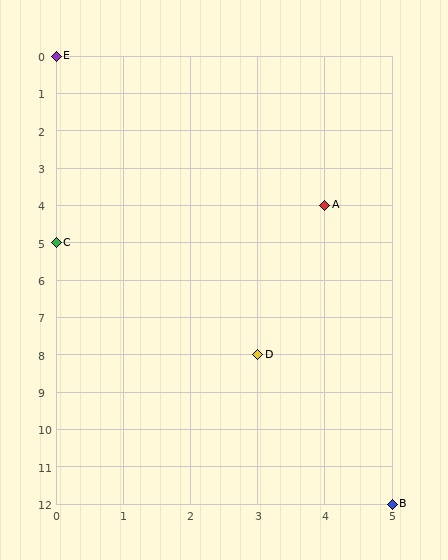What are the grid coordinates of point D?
Point D is at grid coordinates (3, 8).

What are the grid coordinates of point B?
Point B is at grid coordinates (5, 12).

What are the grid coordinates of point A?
Point A is at grid coordinates (4, 4).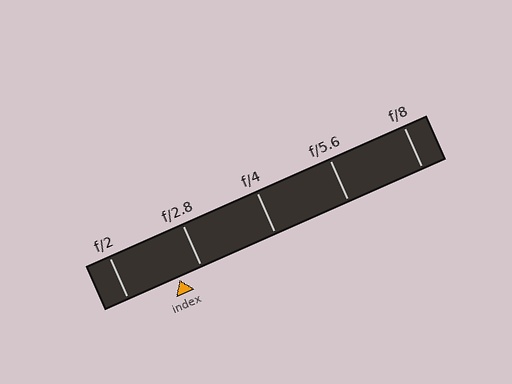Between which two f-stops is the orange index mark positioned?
The index mark is between f/2 and f/2.8.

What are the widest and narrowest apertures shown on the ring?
The widest aperture shown is f/2 and the narrowest is f/8.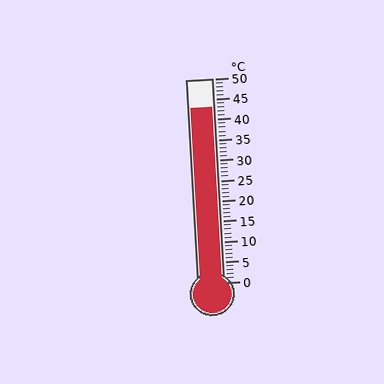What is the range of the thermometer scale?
The thermometer scale ranges from 0°C to 50°C.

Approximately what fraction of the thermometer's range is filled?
The thermometer is filled to approximately 85% of its range.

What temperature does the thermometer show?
The thermometer shows approximately 43°C.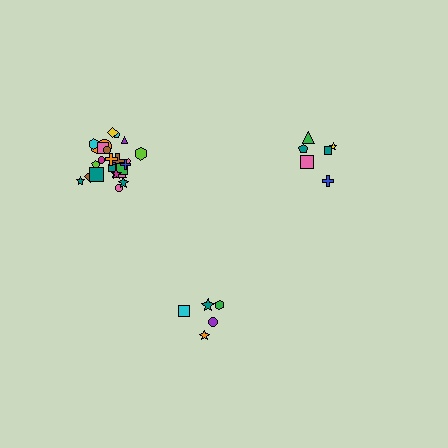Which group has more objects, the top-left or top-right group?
The top-left group.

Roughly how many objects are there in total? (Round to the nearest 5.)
Roughly 35 objects in total.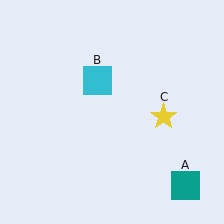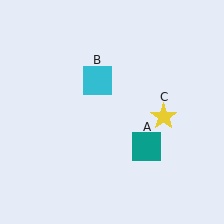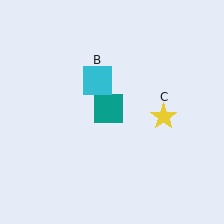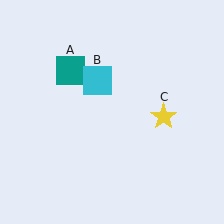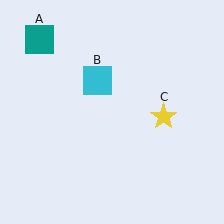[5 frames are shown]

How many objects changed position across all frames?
1 object changed position: teal square (object A).